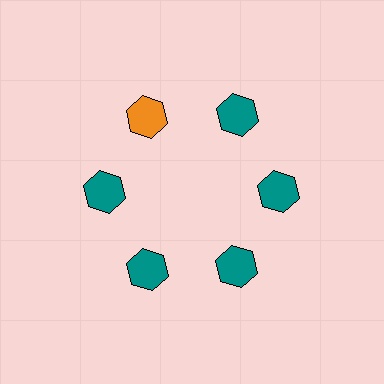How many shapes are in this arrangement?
There are 6 shapes arranged in a ring pattern.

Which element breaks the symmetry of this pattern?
The orange hexagon at roughly the 11 o'clock position breaks the symmetry. All other shapes are teal hexagons.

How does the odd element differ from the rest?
It has a different color: orange instead of teal.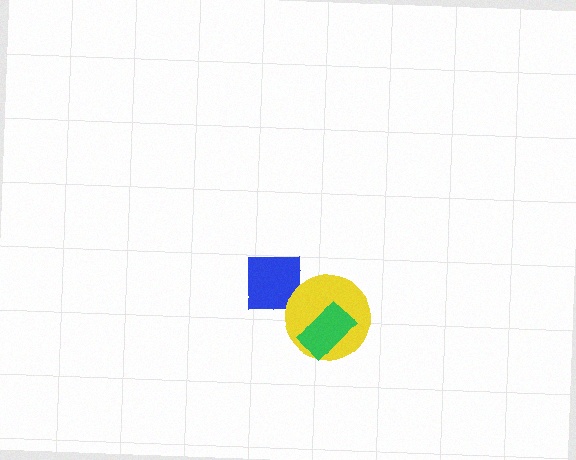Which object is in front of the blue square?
The yellow circle is in front of the blue square.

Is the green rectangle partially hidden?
No, no other shape covers it.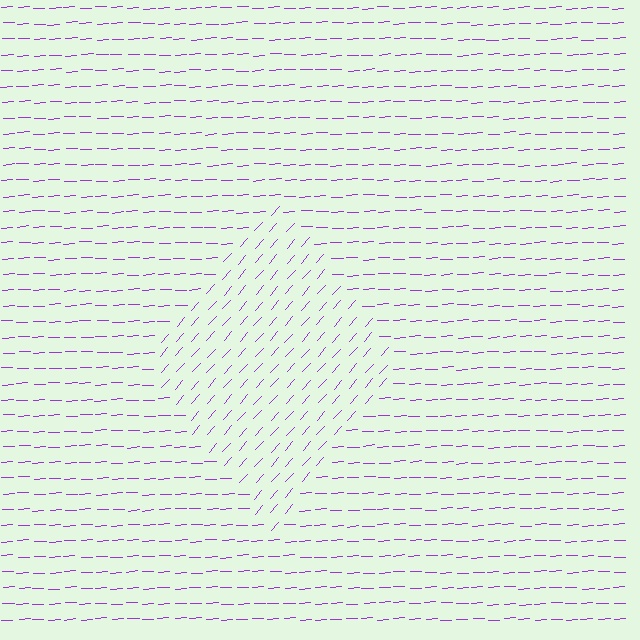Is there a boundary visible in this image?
Yes, there is a texture boundary formed by a change in line orientation.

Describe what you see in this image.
The image is filled with small purple line segments. A diamond region in the image has lines oriented differently from the surrounding lines, creating a visible texture boundary.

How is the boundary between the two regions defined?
The boundary is defined purely by a change in line orientation (approximately 45 degrees difference). All lines are the same color and thickness.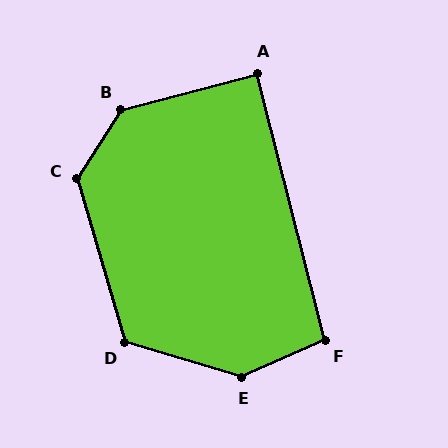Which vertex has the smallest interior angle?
A, at approximately 89 degrees.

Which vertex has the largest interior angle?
E, at approximately 140 degrees.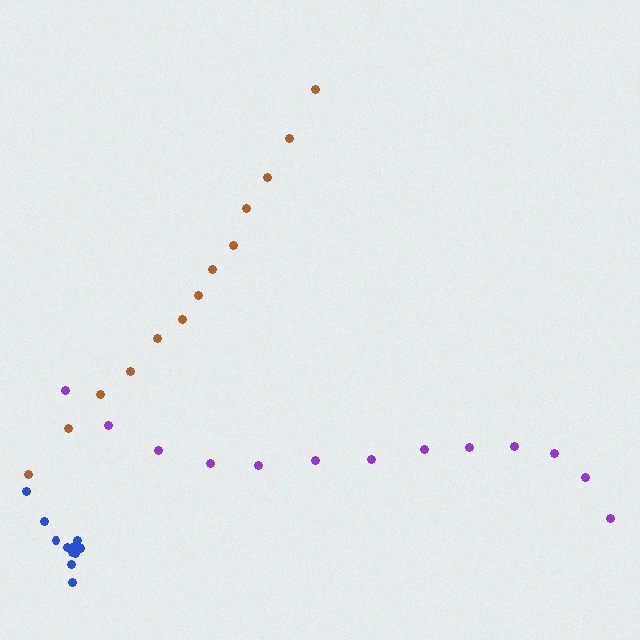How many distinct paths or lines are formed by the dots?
There are 3 distinct paths.